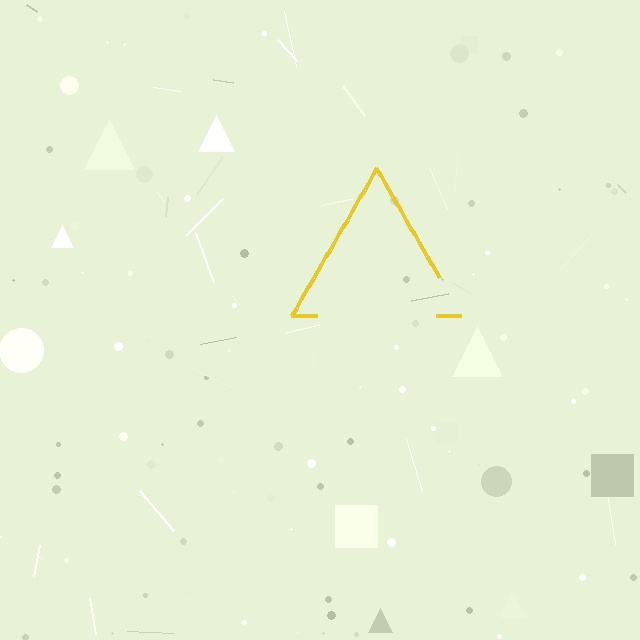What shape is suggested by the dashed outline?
The dashed outline suggests a triangle.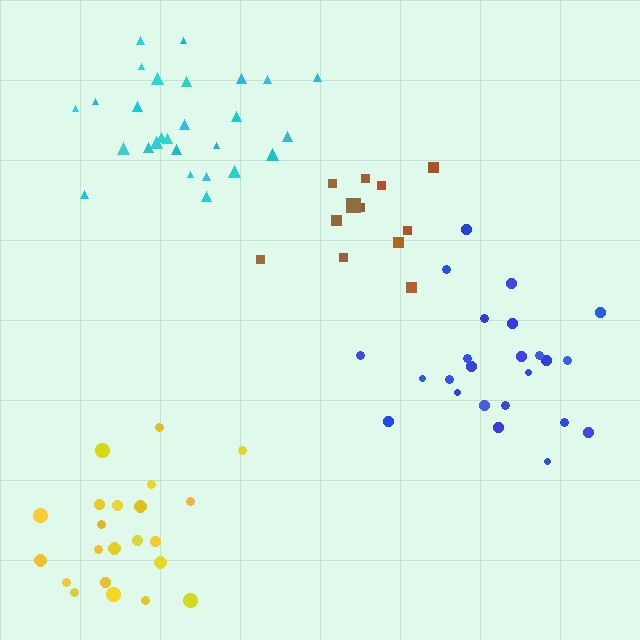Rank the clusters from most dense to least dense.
blue, cyan, brown, yellow.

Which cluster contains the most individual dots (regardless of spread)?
Cyan (28).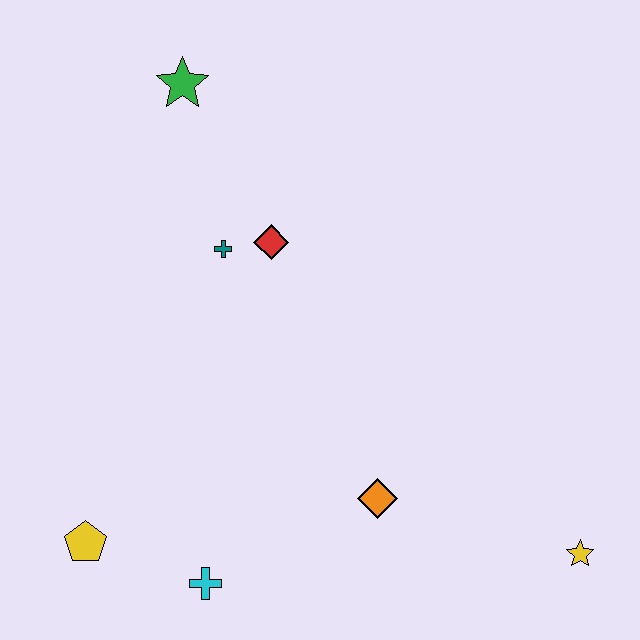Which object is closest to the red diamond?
The teal cross is closest to the red diamond.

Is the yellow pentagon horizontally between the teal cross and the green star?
No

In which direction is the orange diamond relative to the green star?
The orange diamond is below the green star.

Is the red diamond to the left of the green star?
No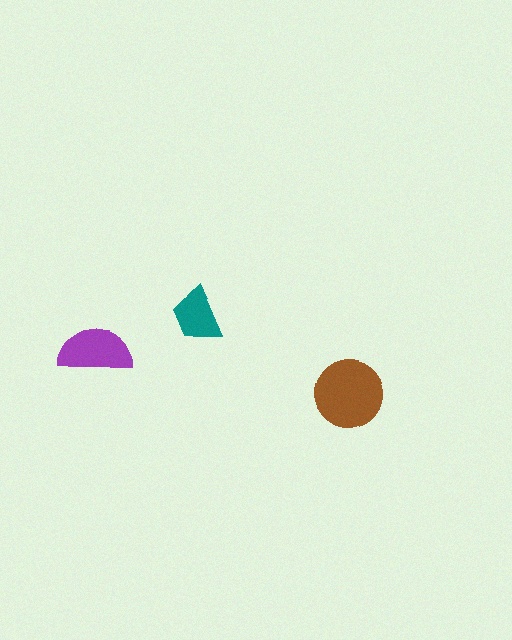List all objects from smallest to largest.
The teal trapezoid, the purple semicircle, the brown circle.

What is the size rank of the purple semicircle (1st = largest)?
2nd.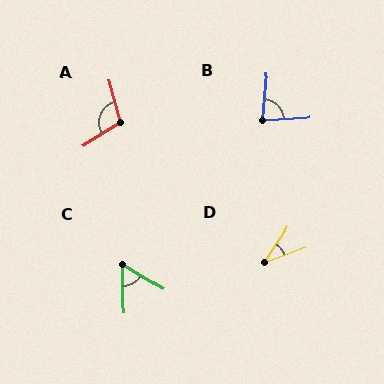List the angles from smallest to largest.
D (36°), C (58°), B (81°), A (107°).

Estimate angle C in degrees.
Approximately 58 degrees.